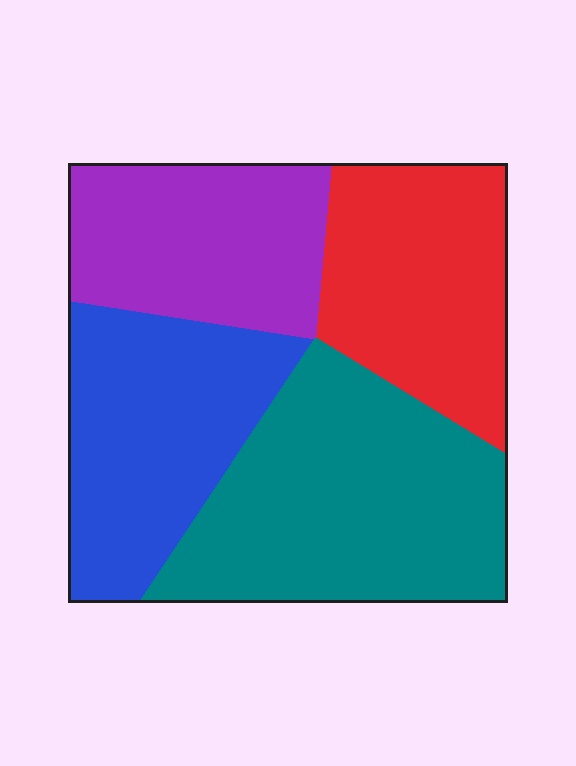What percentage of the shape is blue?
Blue takes up less than a quarter of the shape.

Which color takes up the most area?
Teal, at roughly 35%.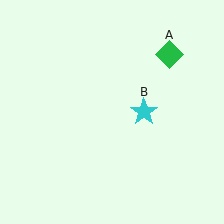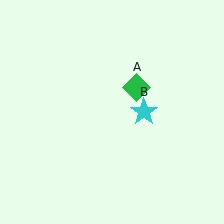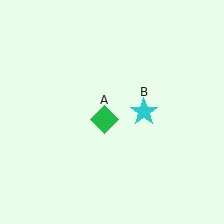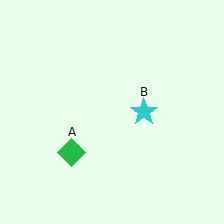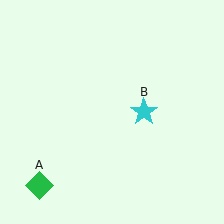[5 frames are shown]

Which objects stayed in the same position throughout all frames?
Cyan star (object B) remained stationary.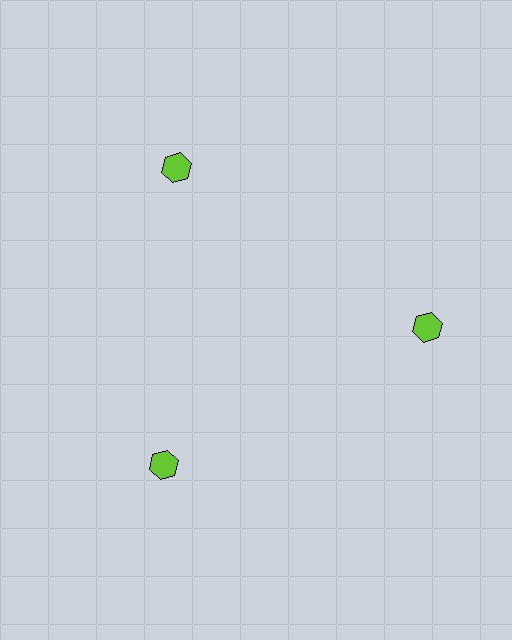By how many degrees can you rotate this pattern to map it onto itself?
The pattern maps onto itself every 120 degrees of rotation.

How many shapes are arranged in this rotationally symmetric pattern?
There are 3 shapes, arranged in 3 groups of 1.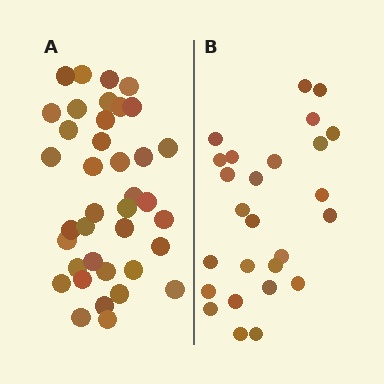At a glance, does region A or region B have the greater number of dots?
Region A (the left region) has more dots.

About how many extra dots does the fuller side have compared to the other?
Region A has roughly 12 or so more dots than region B.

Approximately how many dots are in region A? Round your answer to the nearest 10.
About 40 dots. (The exact count is 38, which rounds to 40.)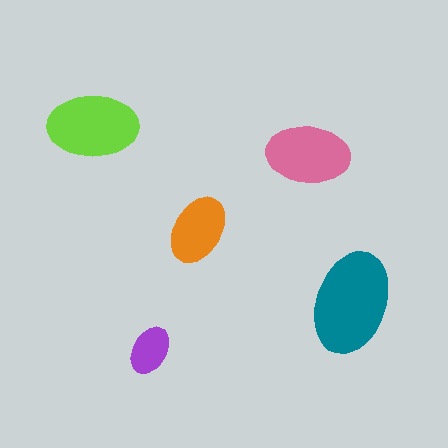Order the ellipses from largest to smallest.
the teal one, the lime one, the pink one, the orange one, the purple one.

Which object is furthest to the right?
The teal ellipse is rightmost.